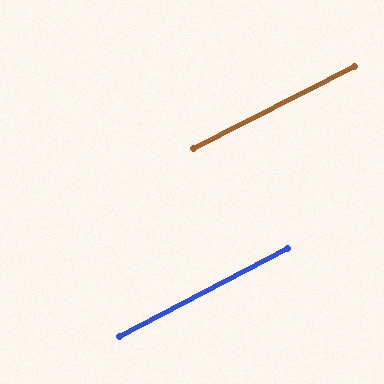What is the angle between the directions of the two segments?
Approximately 1 degree.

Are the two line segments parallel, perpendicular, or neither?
Parallel — their directions differ by only 0.6°.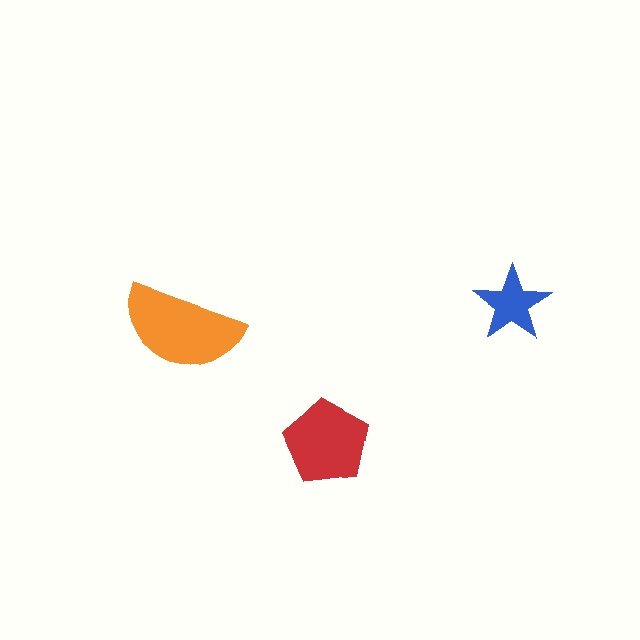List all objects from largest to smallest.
The orange semicircle, the red pentagon, the blue star.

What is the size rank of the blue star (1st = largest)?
3rd.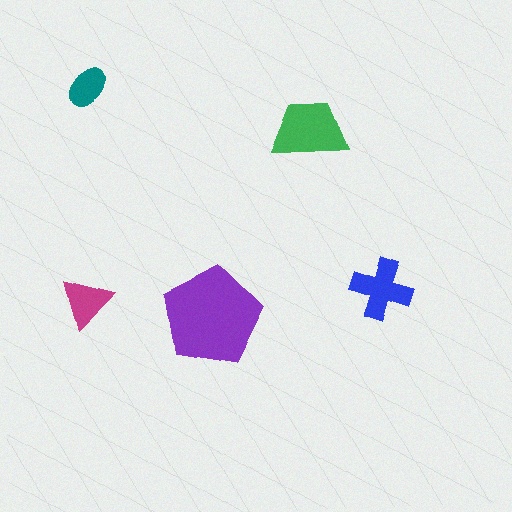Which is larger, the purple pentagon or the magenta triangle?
The purple pentagon.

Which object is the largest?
The purple pentagon.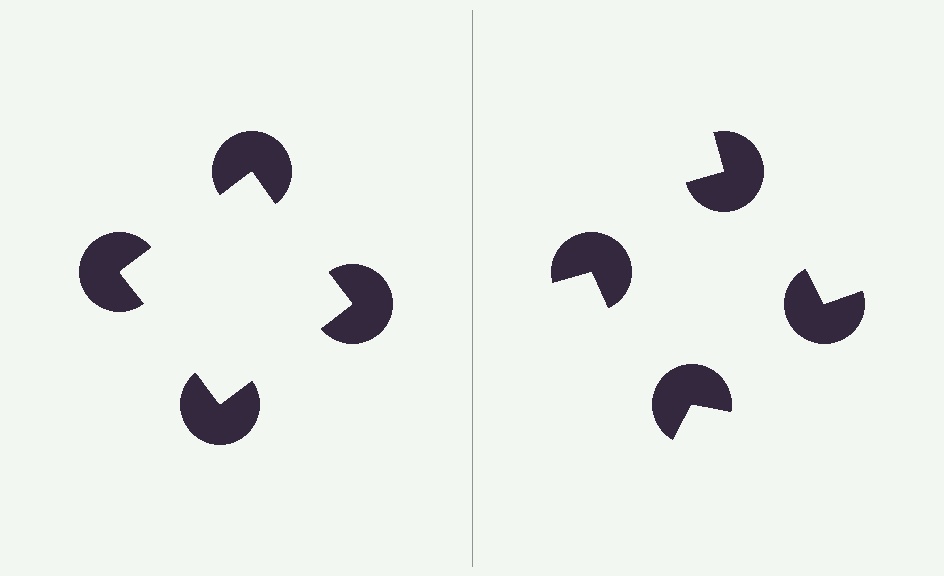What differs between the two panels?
The pac-man discs are positioned identically on both sides; only the wedge orientations differ. On the left they align to a square; on the right they are misaligned.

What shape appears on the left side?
An illusory square.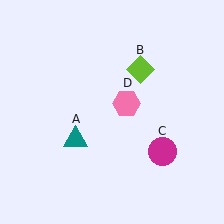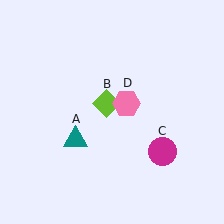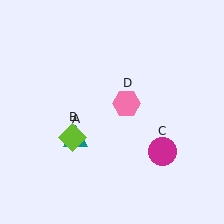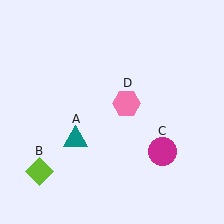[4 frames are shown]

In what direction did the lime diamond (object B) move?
The lime diamond (object B) moved down and to the left.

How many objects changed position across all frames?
1 object changed position: lime diamond (object B).